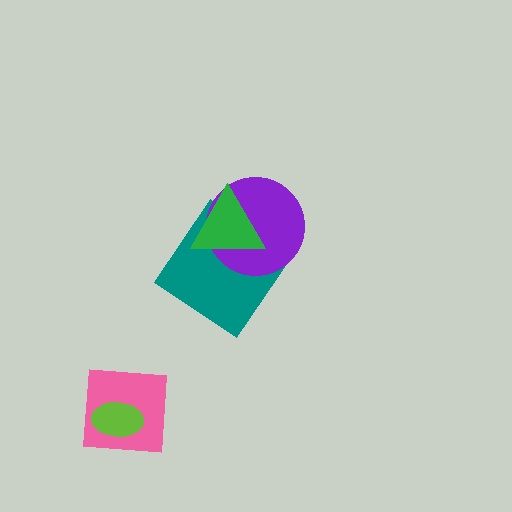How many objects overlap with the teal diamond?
2 objects overlap with the teal diamond.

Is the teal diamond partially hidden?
Yes, it is partially covered by another shape.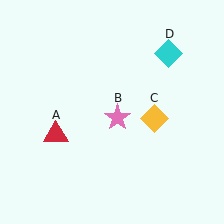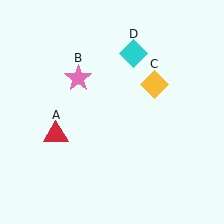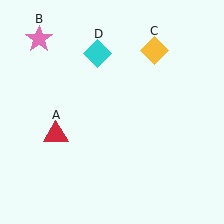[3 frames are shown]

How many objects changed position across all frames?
3 objects changed position: pink star (object B), yellow diamond (object C), cyan diamond (object D).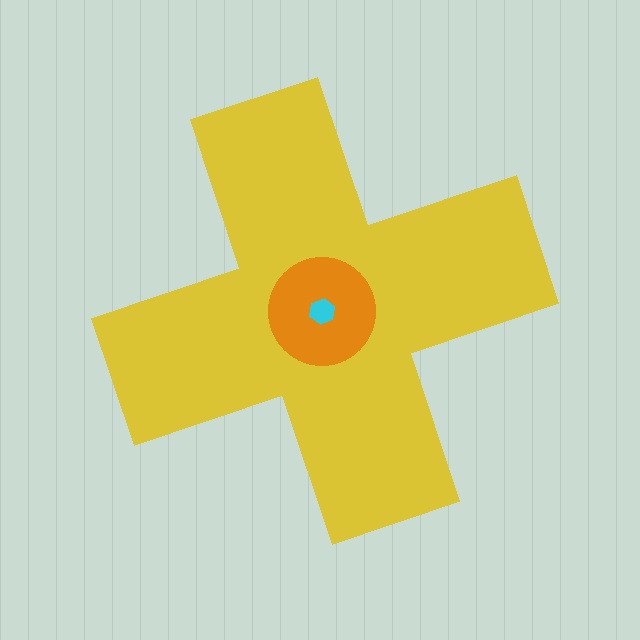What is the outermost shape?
The yellow cross.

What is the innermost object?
The cyan hexagon.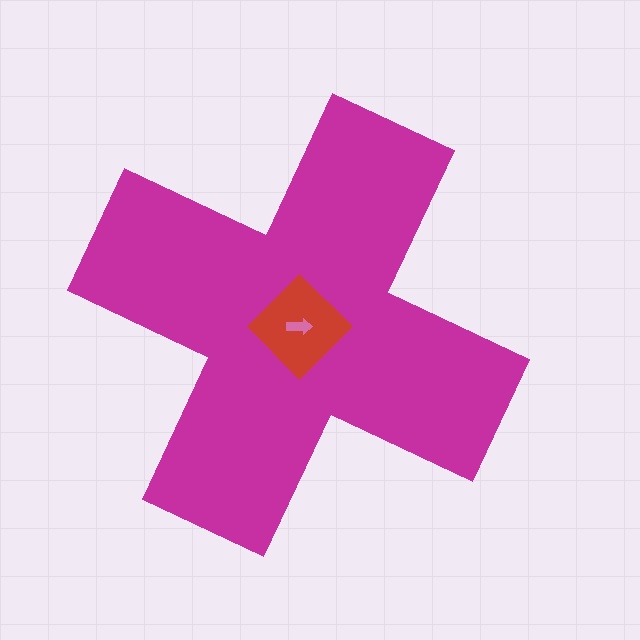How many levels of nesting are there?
3.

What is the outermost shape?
The magenta cross.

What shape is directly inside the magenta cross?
The red diamond.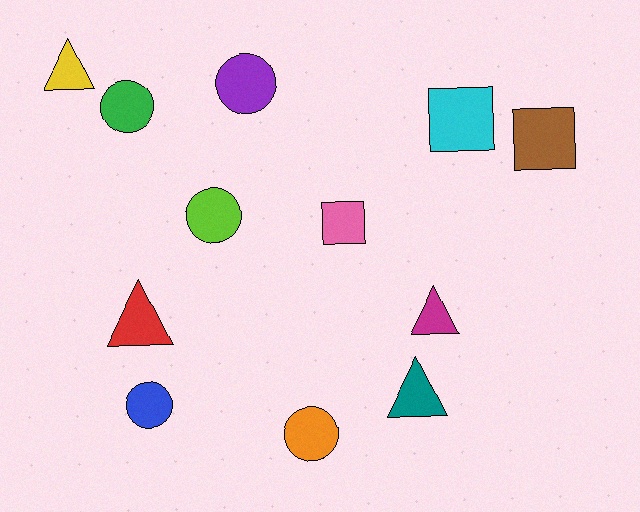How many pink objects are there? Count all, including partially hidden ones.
There is 1 pink object.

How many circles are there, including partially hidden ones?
There are 5 circles.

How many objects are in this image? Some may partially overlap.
There are 12 objects.